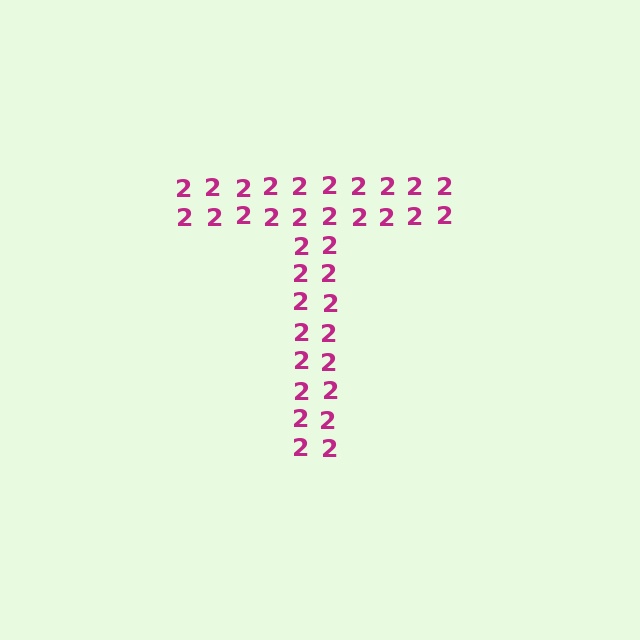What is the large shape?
The large shape is the letter T.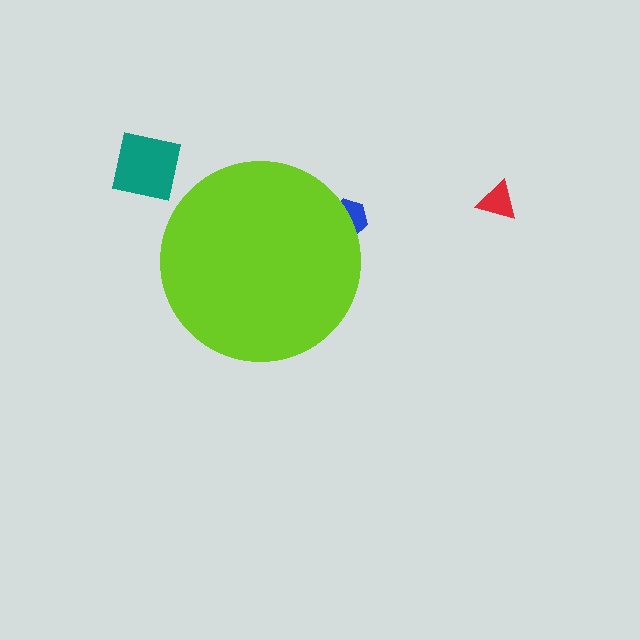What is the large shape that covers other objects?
A lime circle.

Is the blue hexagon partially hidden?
Yes, the blue hexagon is partially hidden behind the lime circle.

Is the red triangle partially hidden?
No, the red triangle is fully visible.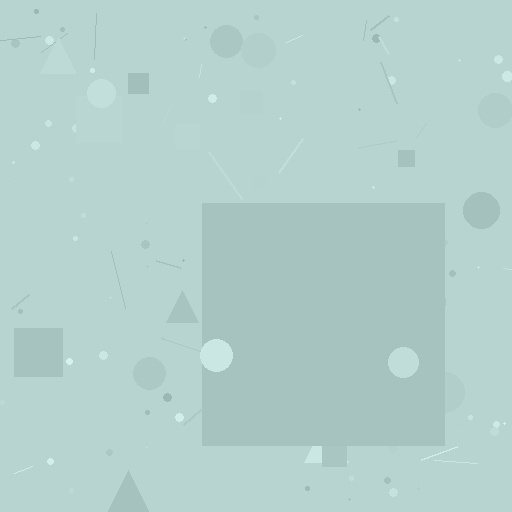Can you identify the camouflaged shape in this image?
The camouflaged shape is a square.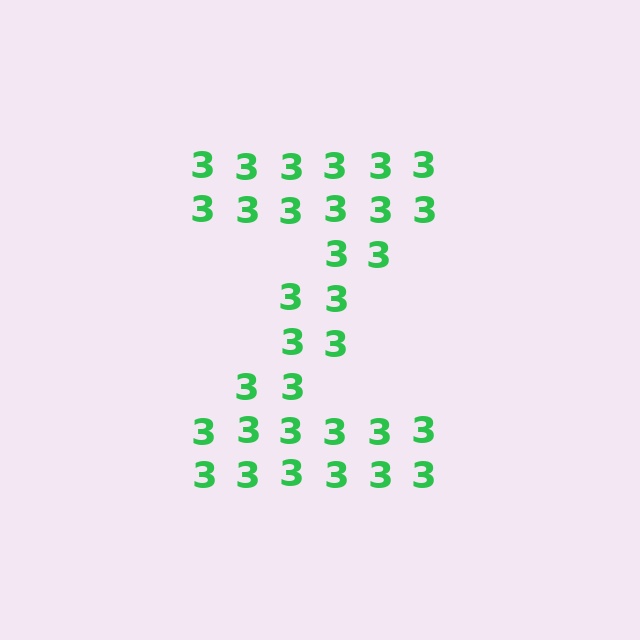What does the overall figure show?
The overall figure shows the letter Z.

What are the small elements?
The small elements are digit 3's.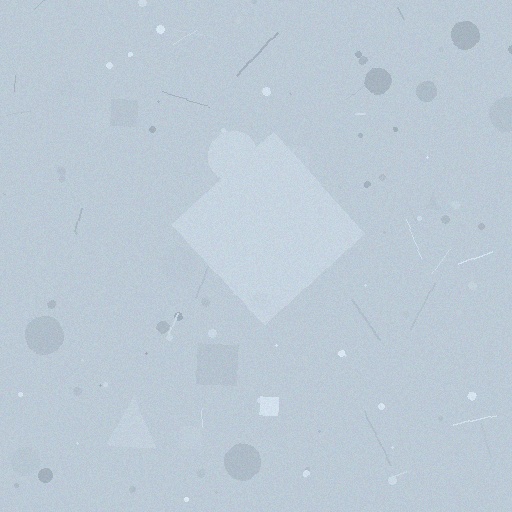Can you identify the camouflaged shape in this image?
The camouflaged shape is a diamond.